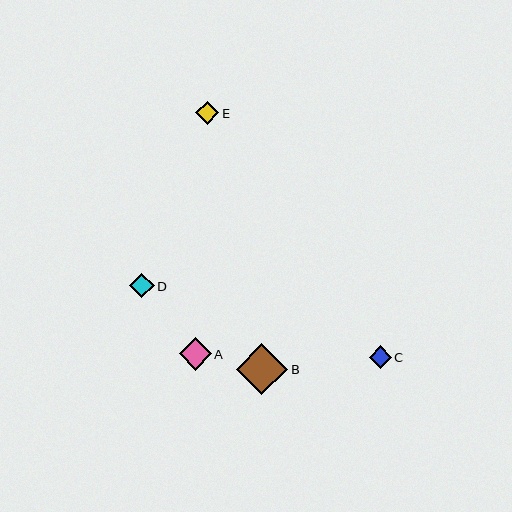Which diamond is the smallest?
Diamond C is the smallest with a size of approximately 22 pixels.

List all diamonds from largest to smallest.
From largest to smallest: B, A, D, E, C.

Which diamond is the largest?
Diamond B is the largest with a size of approximately 52 pixels.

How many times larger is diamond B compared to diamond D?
Diamond B is approximately 2.1 times the size of diamond D.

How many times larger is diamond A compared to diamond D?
Diamond A is approximately 1.3 times the size of diamond D.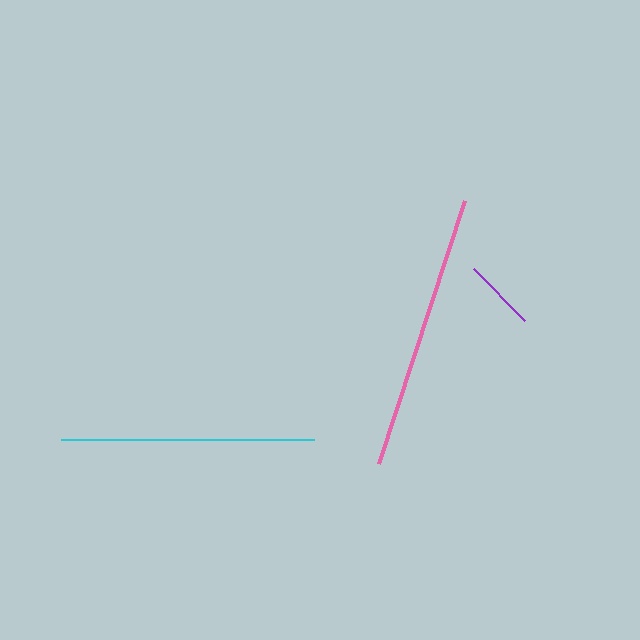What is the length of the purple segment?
The purple segment is approximately 72 pixels long.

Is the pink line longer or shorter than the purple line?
The pink line is longer than the purple line.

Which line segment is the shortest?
The purple line is the shortest at approximately 72 pixels.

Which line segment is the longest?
The pink line is the longest at approximately 276 pixels.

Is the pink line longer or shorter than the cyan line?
The pink line is longer than the cyan line.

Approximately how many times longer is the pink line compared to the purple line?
The pink line is approximately 3.8 times the length of the purple line.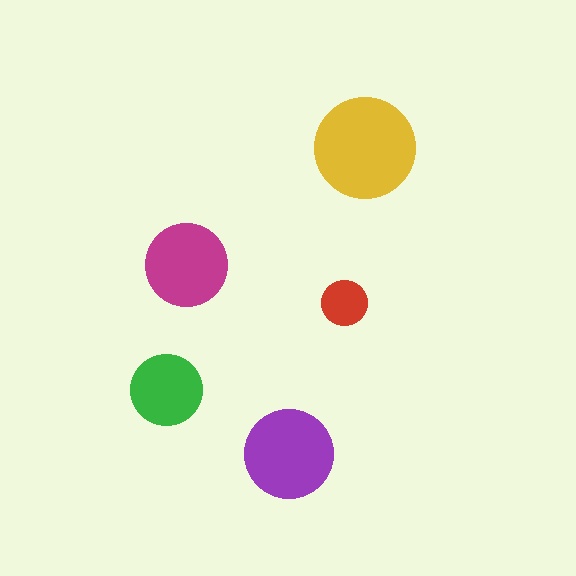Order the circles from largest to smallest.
the yellow one, the purple one, the magenta one, the green one, the red one.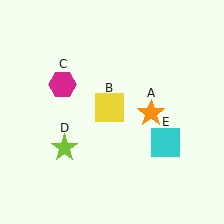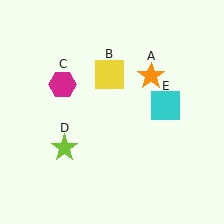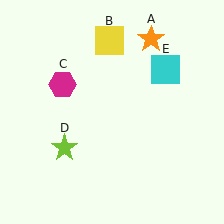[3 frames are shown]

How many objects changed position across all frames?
3 objects changed position: orange star (object A), yellow square (object B), cyan square (object E).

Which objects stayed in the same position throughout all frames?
Magenta hexagon (object C) and lime star (object D) remained stationary.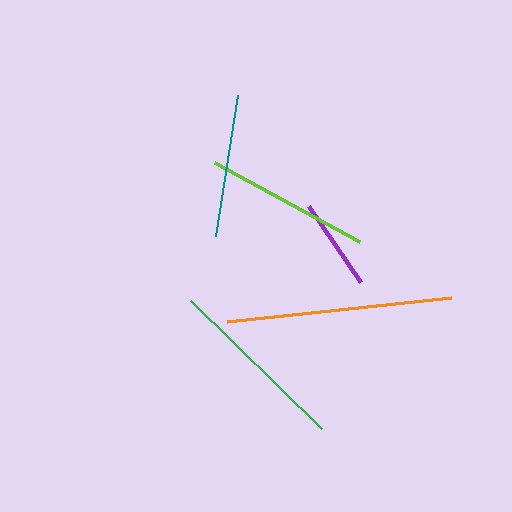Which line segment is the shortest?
The purple line is the shortest at approximately 92 pixels.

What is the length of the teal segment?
The teal segment is approximately 143 pixels long.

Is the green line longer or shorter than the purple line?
The green line is longer than the purple line.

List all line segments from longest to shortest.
From longest to shortest: orange, green, lime, teal, purple.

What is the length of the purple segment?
The purple segment is approximately 92 pixels long.